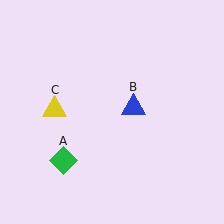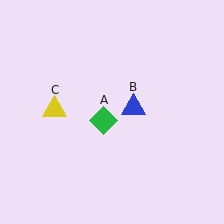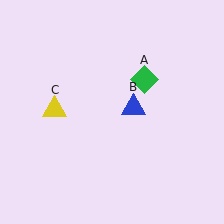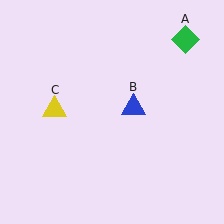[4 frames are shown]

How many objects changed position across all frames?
1 object changed position: green diamond (object A).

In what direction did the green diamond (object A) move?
The green diamond (object A) moved up and to the right.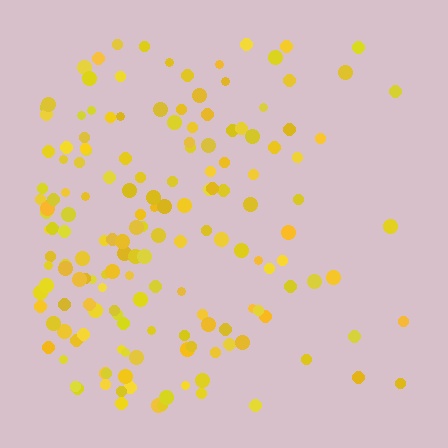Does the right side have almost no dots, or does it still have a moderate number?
Still a moderate number, just noticeably fewer than the left.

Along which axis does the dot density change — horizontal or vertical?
Horizontal.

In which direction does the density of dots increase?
From right to left, with the left side densest.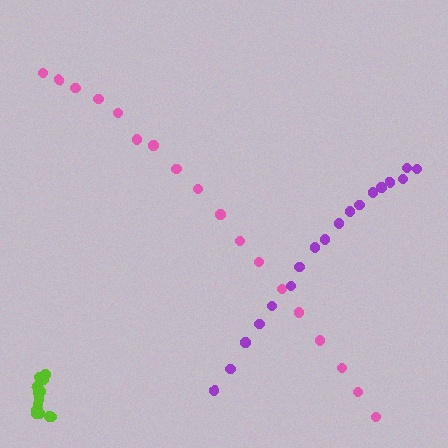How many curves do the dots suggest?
There are 3 distinct paths.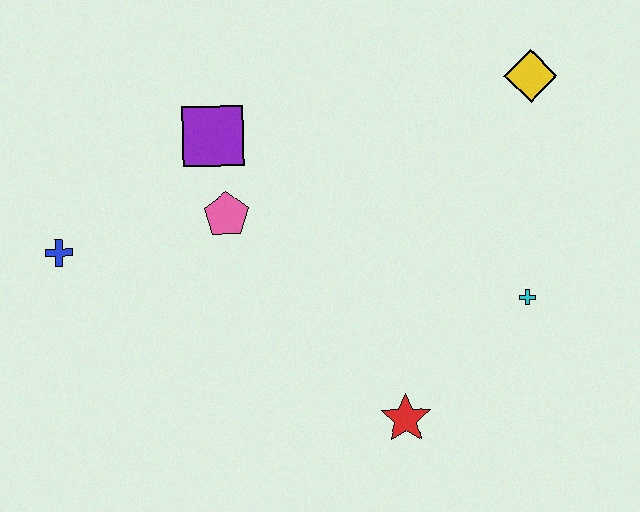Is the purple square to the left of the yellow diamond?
Yes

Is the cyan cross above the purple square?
No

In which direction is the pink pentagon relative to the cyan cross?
The pink pentagon is to the left of the cyan cross.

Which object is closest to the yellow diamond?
The cyan cross is closest to the yellow diamond.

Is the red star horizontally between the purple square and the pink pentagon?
No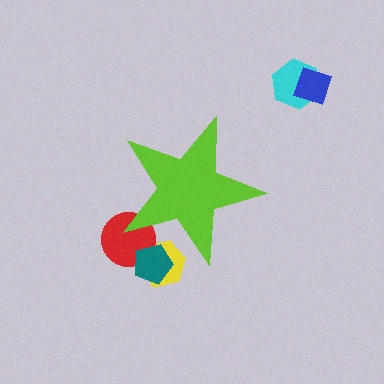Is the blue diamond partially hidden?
No, the blue diamond is fully visible.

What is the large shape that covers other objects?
A lime star.